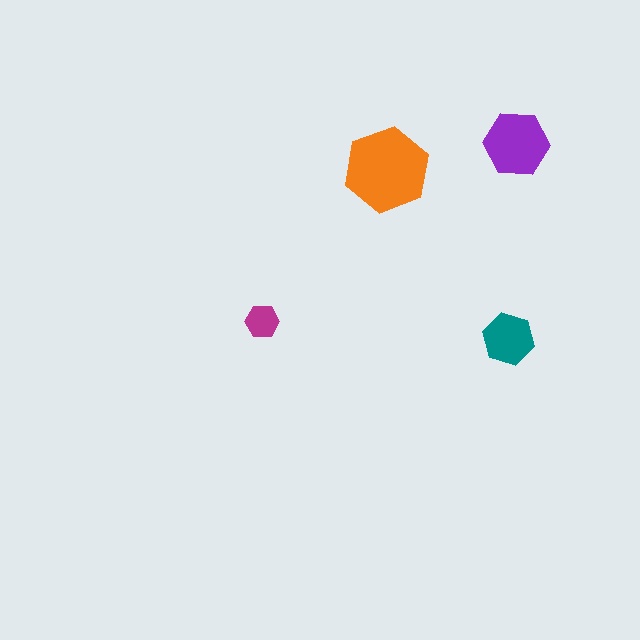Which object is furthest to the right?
The purple hexagon is rightmost.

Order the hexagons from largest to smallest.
the orange one, the purple one, the teal one, the magenta one.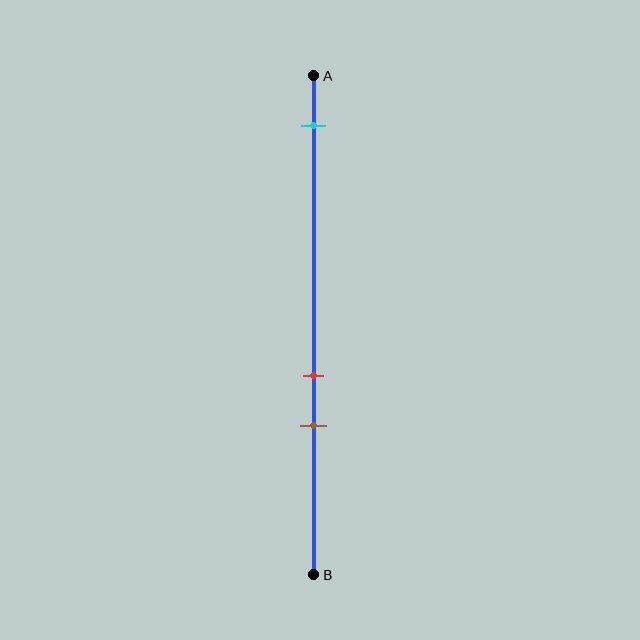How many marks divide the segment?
There are 3 marks dividing the segment.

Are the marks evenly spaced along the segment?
No, the marks are not evenly spaced.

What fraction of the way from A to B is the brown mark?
The brown mark is approximately 70% (0.7) of the way from A to B.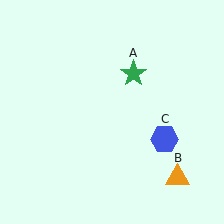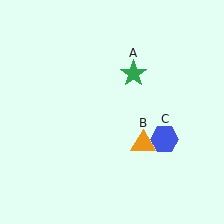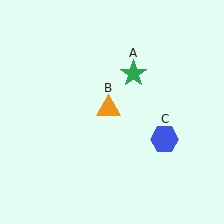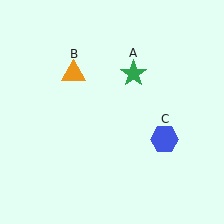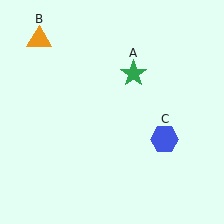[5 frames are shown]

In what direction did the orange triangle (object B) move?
The orange triangle (object B) moved up and to the left.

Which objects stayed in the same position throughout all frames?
Green star (object A) and blue hexagon (object C) remained stationary.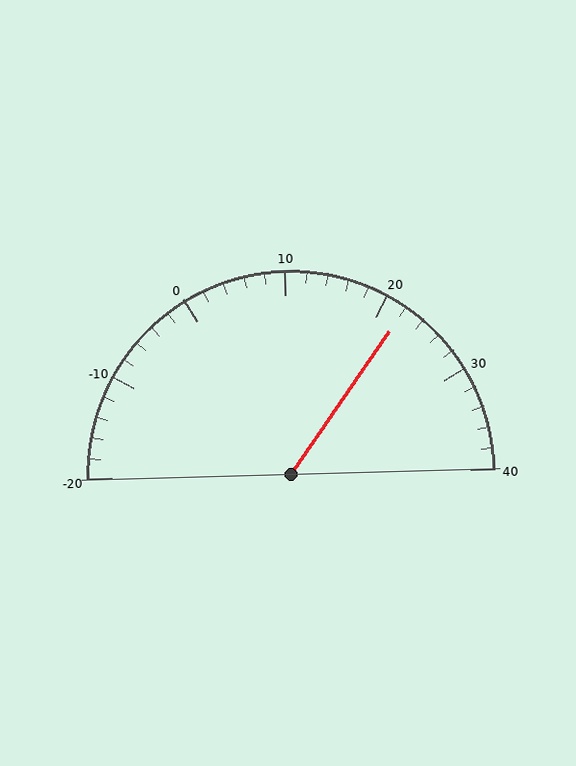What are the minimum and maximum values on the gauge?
The gauge ranges from -20 to 40.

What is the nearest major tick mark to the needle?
The nearest major tick mark is 20.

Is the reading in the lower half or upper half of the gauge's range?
The reading is in the upper half of the range (-20 to 40).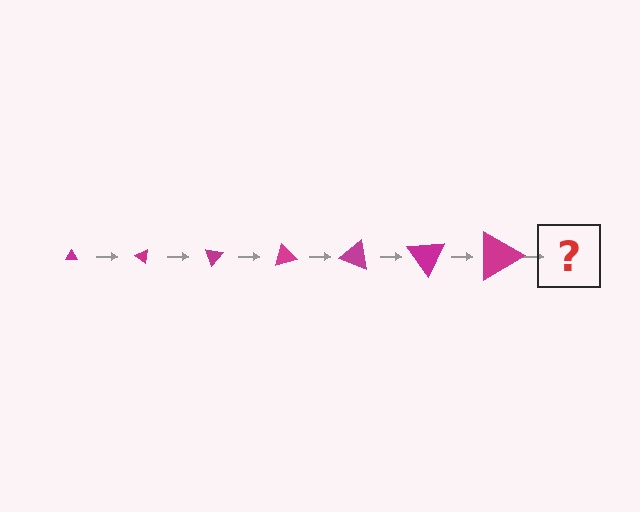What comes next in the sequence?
The next element should be a triangle, larger than the previous one and rotated 245 degrees from the start.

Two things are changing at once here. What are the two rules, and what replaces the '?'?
The two rules are that the triangle grows larger each step and it rotates 35 degrees each step. The '?' should be a triangle, larger than the previous one and rotated 245 degrees from the start.